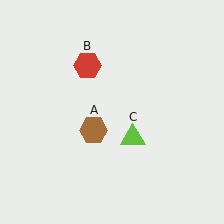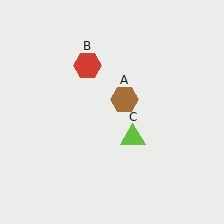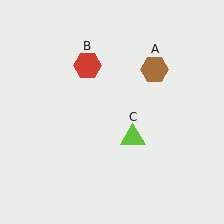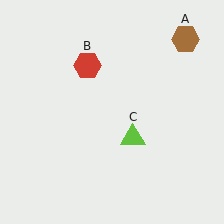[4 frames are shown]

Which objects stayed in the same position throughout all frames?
Red hexagon (object B) and lime triangle (object C) remained stationary.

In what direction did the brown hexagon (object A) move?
The brown hexagon (object A) moved up and to the right.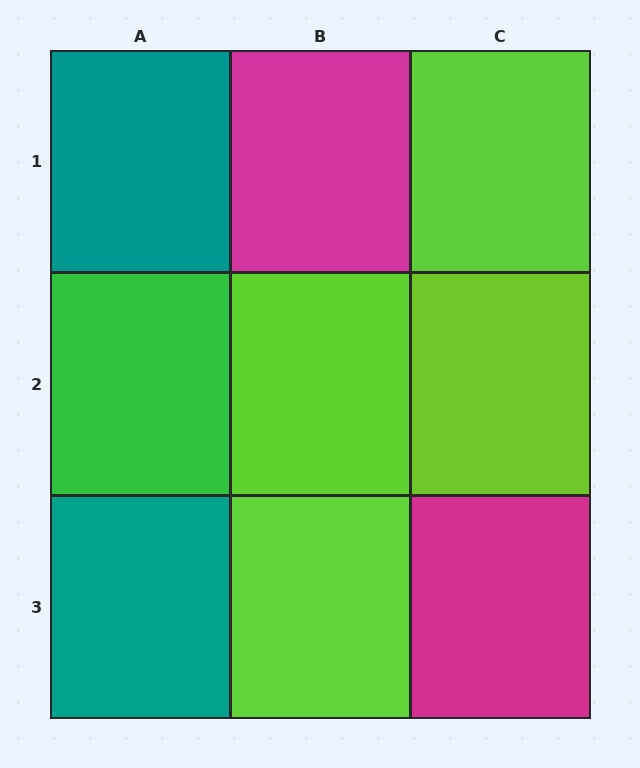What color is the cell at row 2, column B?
Lime.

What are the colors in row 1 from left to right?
Teal, magenta, lime.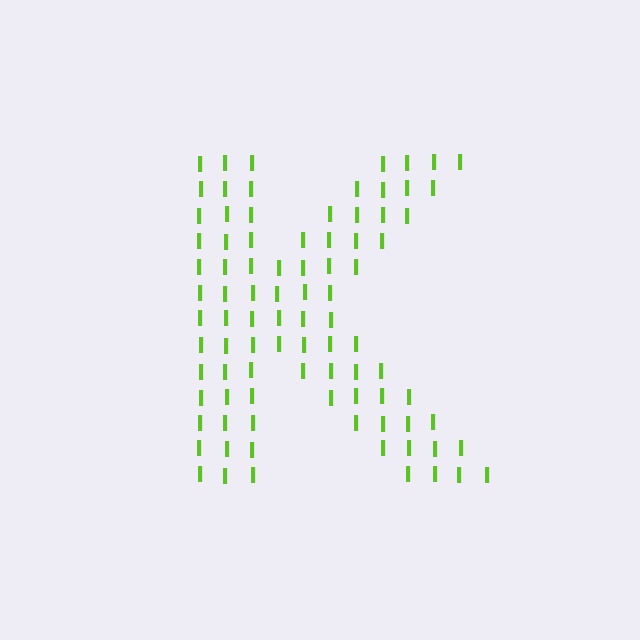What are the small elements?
The small elements are letter I's.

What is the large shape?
The large shape is the letter K.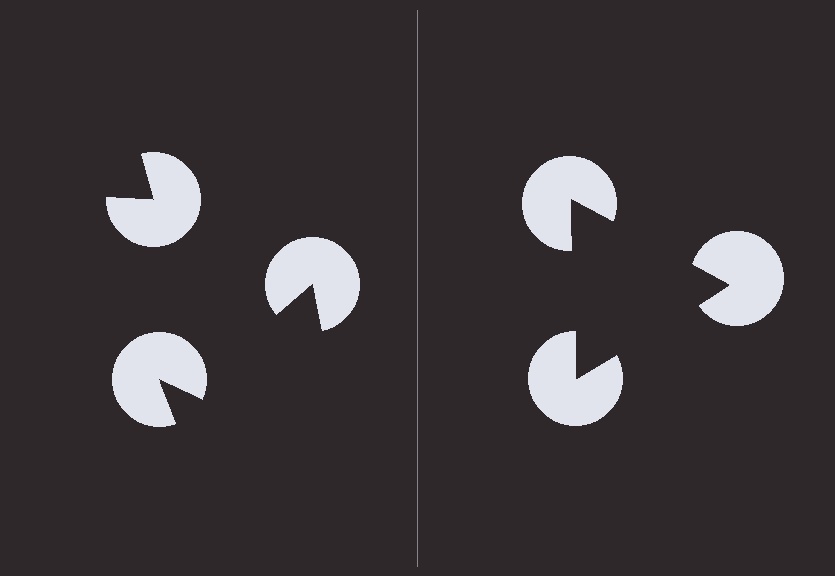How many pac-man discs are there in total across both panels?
6 — 3 on each side.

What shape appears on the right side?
An illusory triangle.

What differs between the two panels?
The pac-man discs are positioned identically on both sides; only the wedge orientations differ. On the right they align to a triangle; on the left they are misaligned.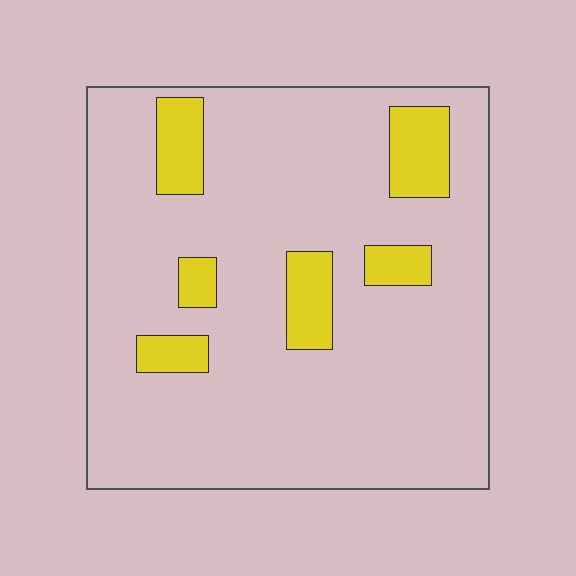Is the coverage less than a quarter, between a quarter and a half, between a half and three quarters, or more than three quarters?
Less than a quarter.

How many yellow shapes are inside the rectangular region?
6.